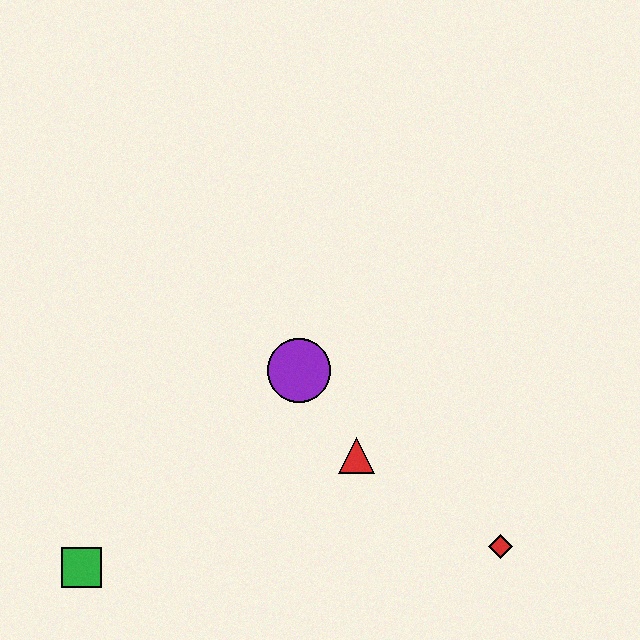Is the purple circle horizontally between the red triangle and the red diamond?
No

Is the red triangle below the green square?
No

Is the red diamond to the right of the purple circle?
Yes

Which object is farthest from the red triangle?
The green square is farthest from the red triangle.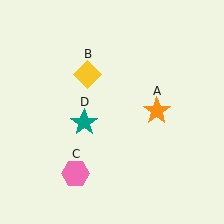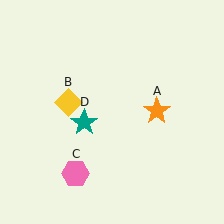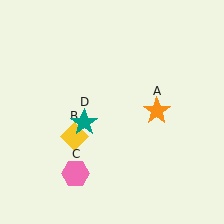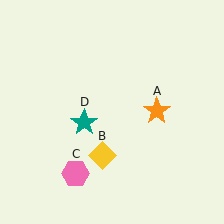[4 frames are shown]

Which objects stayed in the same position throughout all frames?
Orange star (object A) and pink hexagon (object C) and teal star (object D) remained stationary.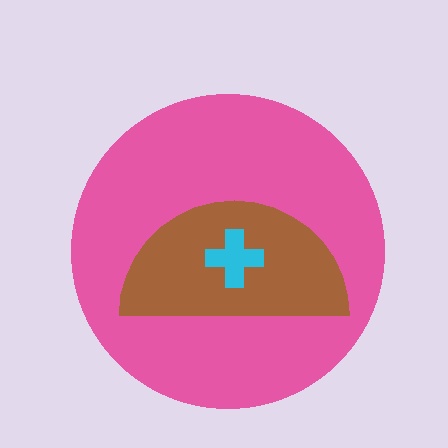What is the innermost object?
The cyan cross.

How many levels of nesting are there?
3.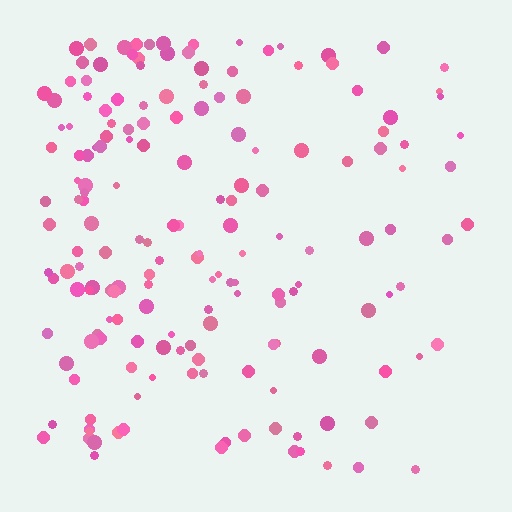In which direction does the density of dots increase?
From right to left, with the left side densest.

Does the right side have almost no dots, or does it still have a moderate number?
Still a moderate number, just noticeably fewer than the left.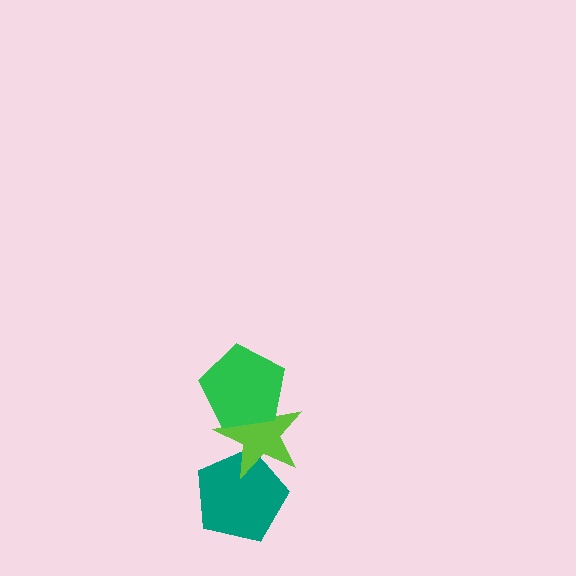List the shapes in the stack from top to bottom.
From top to bottom: the green pentagon, the lime star, the teal pentagon.